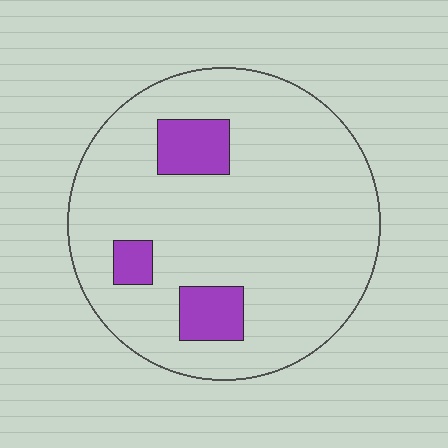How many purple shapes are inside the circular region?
3.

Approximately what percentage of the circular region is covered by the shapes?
Approximately 10%.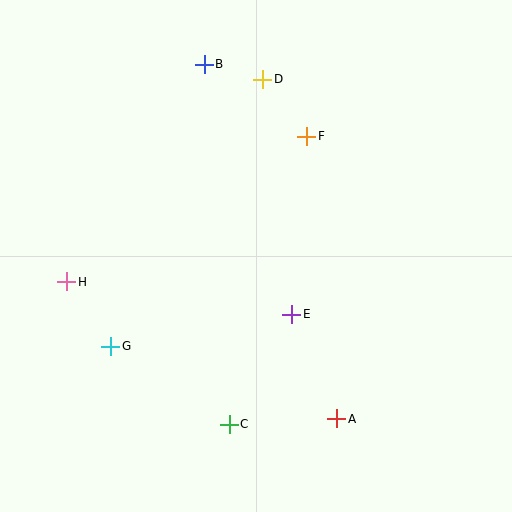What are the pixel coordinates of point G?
Point G is at (111, 346).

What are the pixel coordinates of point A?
Point A is at (337, 419).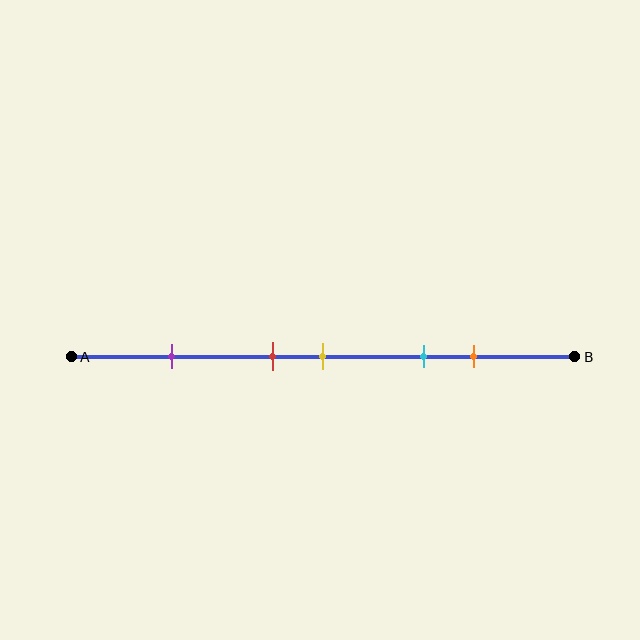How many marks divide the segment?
There are 5 marks dividing the segment.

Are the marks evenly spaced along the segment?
No, the marks are not evenly spaced.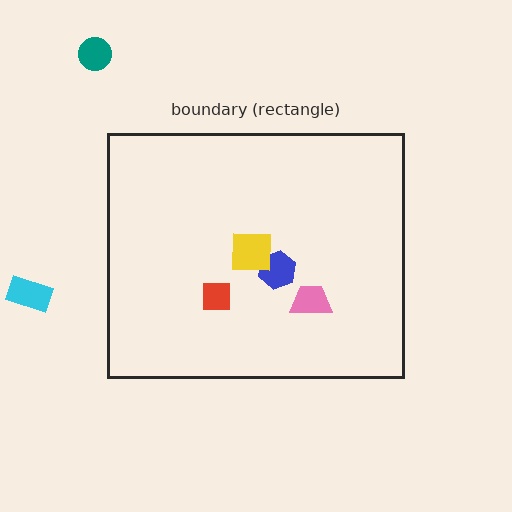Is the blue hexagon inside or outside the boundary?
Inside.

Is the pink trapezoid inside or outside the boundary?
Inside.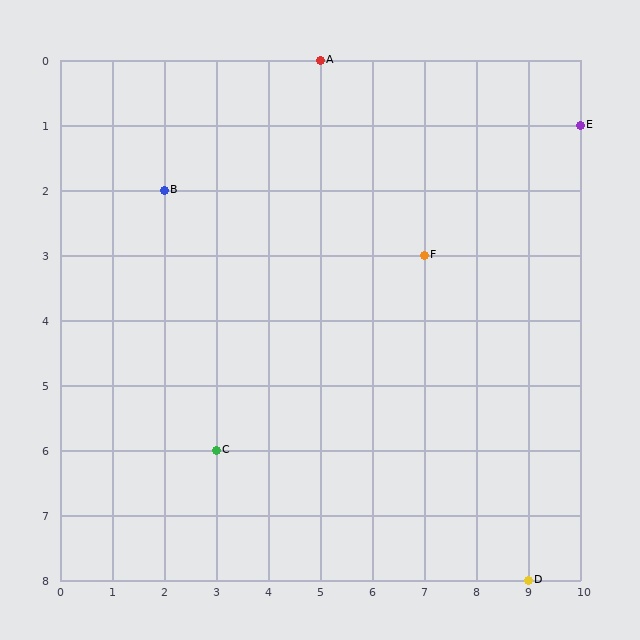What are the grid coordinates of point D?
Point D is at grid coordinates (9, 8).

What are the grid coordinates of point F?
Point F is at grid coordinates (7, 3).